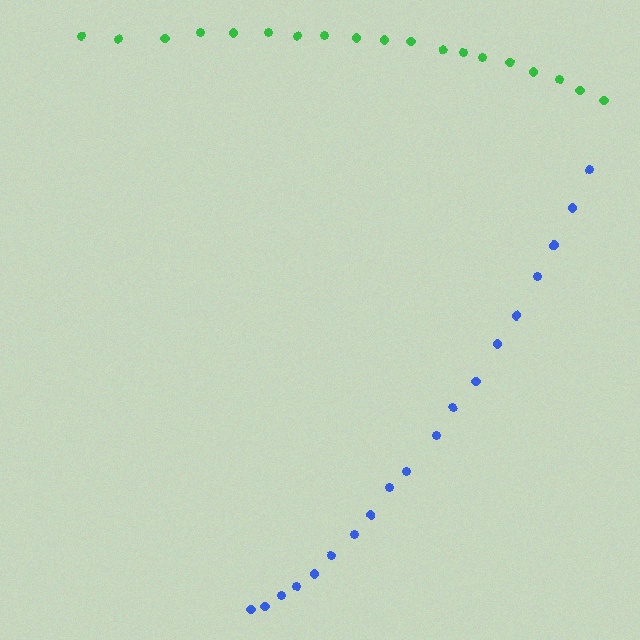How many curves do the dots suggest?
There are 2 distinct paths.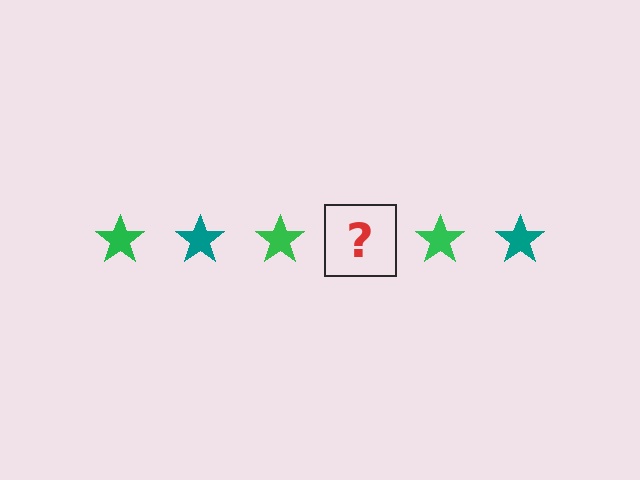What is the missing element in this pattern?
The missing element is a teal star.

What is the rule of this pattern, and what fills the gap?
The rule is that the pattern cycles through green, teal stars. The gap should be filled with a teal star.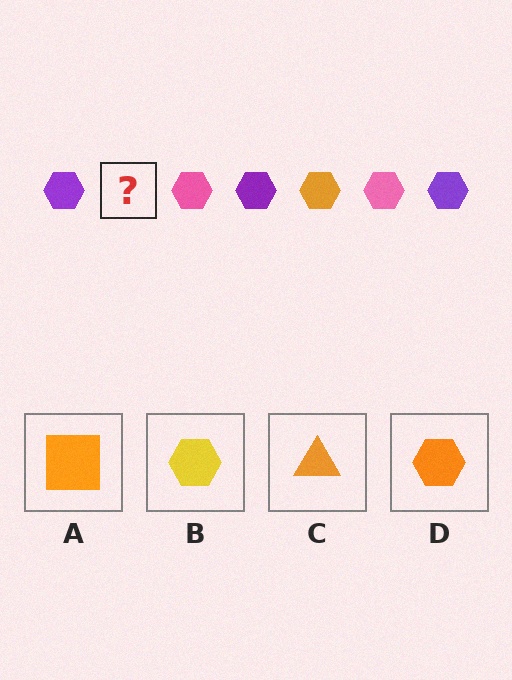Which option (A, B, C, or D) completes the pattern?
D.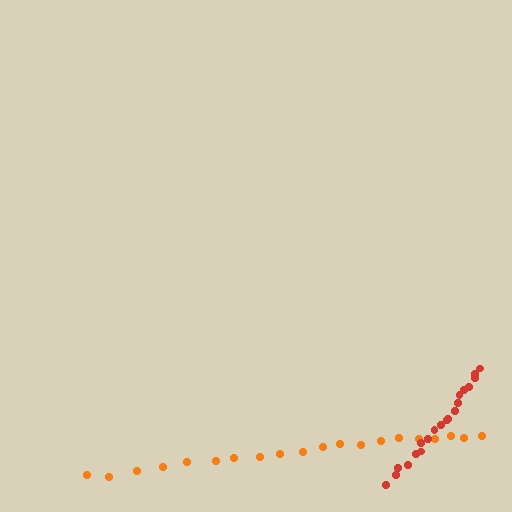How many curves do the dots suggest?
There are 2 distinct paths.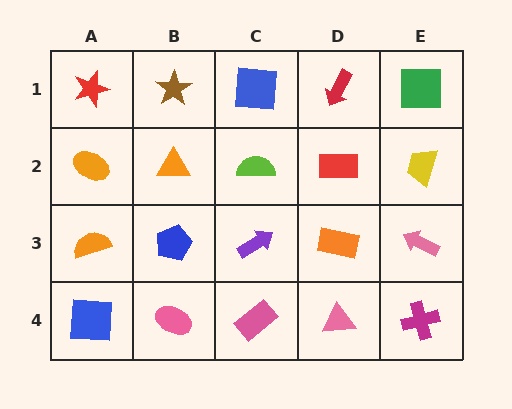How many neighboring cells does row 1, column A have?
2.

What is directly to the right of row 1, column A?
A brown star.